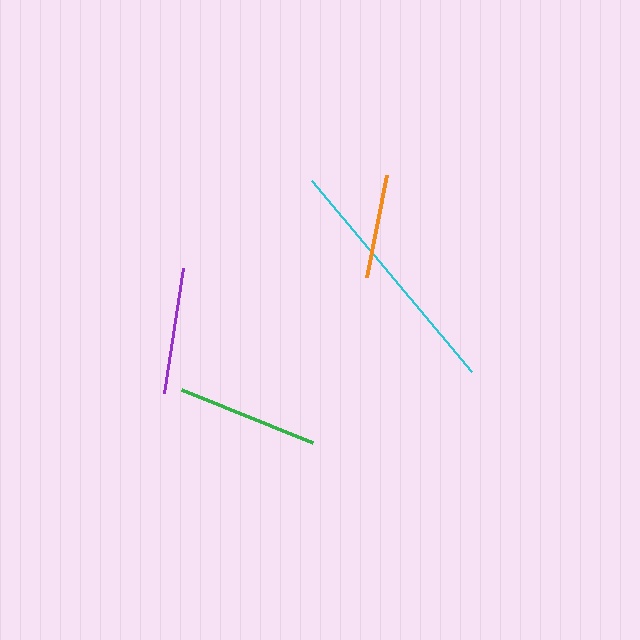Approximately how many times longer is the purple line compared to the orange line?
The purple line is approximately 1.2 times the length of the orange line.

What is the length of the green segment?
The green segment is approximately 141 pixels long.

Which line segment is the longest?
The cyan line is the longest at approximately 249 pixels.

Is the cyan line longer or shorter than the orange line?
The cyan line is longer than the orange line.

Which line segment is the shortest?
The orange line is the shortest at approximately 104 pixels.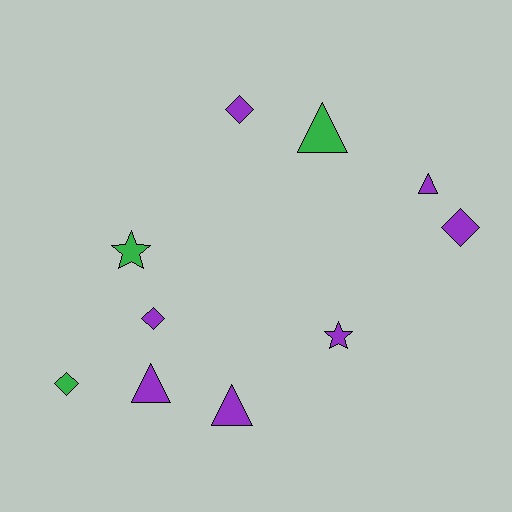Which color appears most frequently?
Purple, with 7 objects.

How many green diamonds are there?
There is 1 green diamond.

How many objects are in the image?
There are 10 objects.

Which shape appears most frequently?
Triangle, with 4 objects.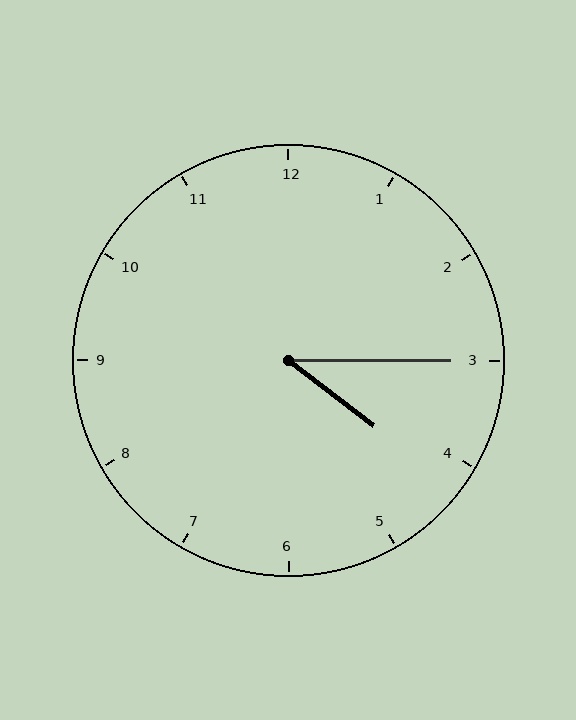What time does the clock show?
4:15.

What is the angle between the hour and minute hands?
Approximately 38 degrees.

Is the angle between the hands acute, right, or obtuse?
It is acute.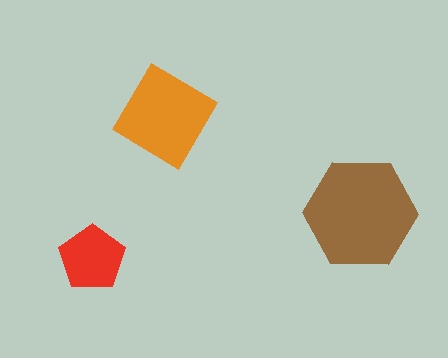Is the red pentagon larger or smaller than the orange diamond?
Smaller.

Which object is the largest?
The brown hexagon.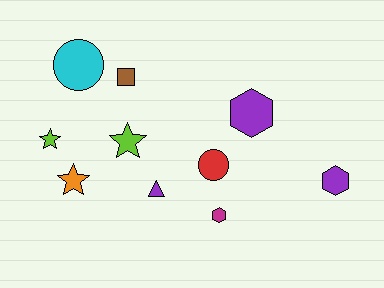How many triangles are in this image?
There is 1 triangle.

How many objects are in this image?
There are 10 objects.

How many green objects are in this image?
There are no green objects.